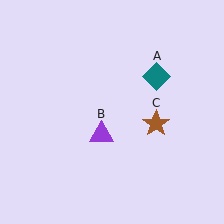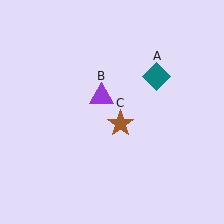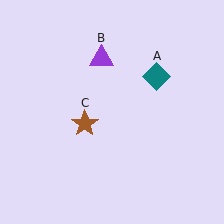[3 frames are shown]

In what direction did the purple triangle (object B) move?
The purple triangle (object B) moved up.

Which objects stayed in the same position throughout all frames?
Teal diamond (object A) remained stationary.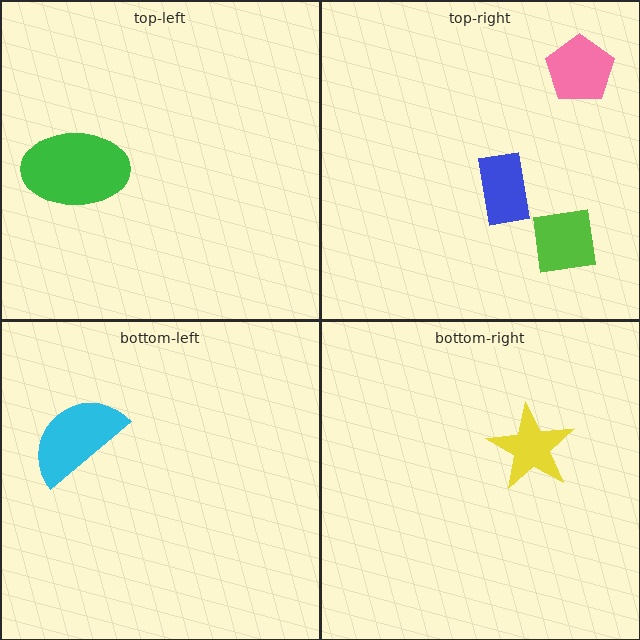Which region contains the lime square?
The top-right region.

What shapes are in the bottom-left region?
The cyan semicircle.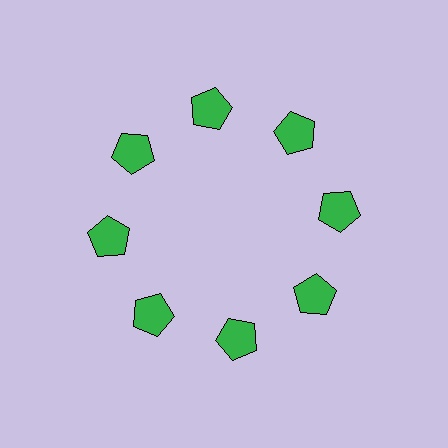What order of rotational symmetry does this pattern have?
This pattern has 8-fold rotational symmetry.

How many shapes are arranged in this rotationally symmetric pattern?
There are 8 shapes, arranged in 8 groups of 1.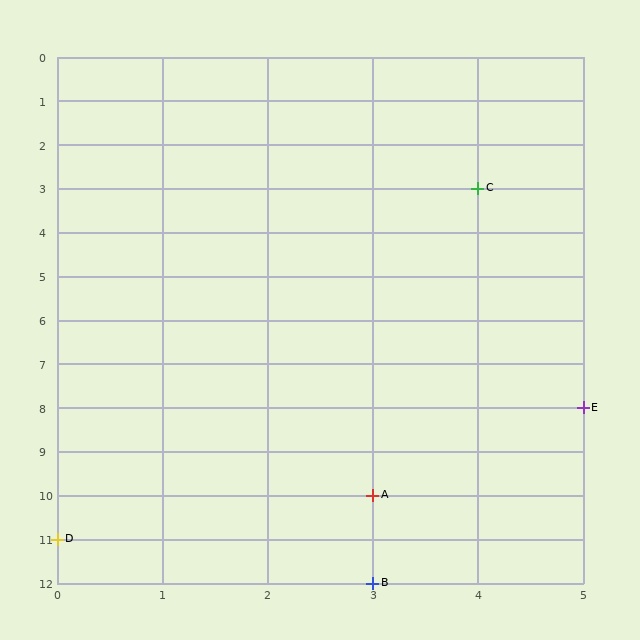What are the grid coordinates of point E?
Point E is at grid coordinates (5, 8).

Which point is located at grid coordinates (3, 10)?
Point A is at (3, 10).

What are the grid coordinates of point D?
Point D is at grid coordinates (0, 11).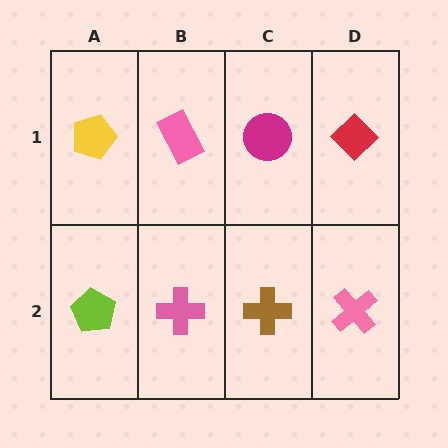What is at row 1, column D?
A red diamond.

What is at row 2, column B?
A pink cross.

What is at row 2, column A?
A lime pentagon.